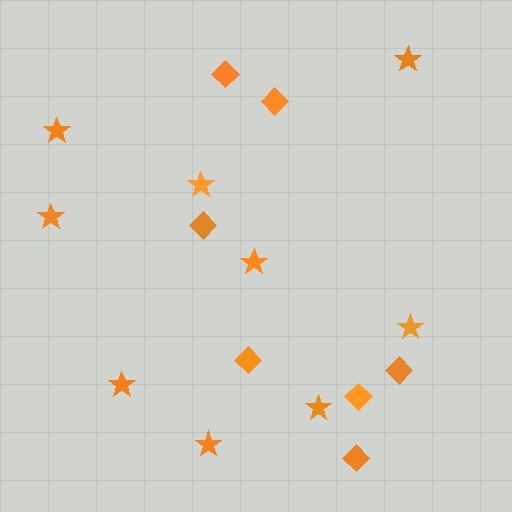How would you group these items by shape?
There are 2 groups: one group of stars (9) and one group of diamonds (7).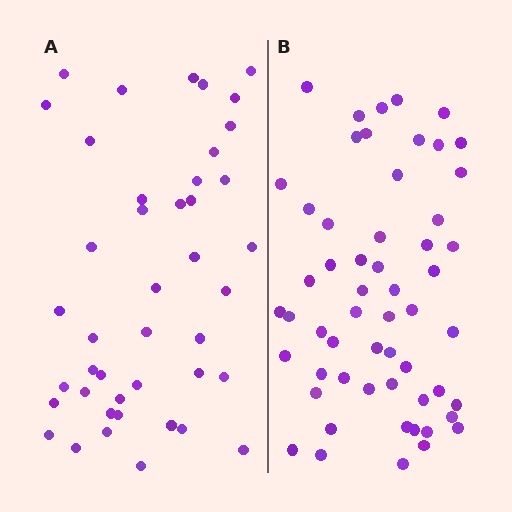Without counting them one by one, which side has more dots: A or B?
Region B (the right region) has more dots.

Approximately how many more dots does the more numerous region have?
Region B has approximately 15 more dots than region A.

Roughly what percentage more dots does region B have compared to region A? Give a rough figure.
About 30% more.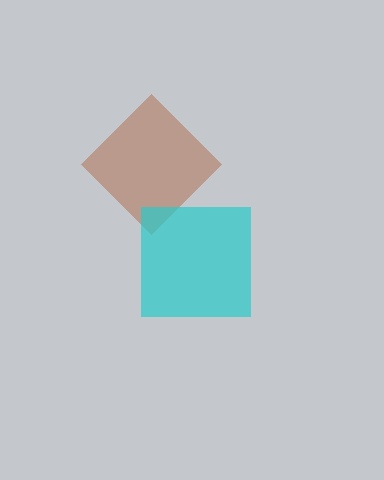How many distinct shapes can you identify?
There are 2 distinct shapes: a brown diamond, a cyan square.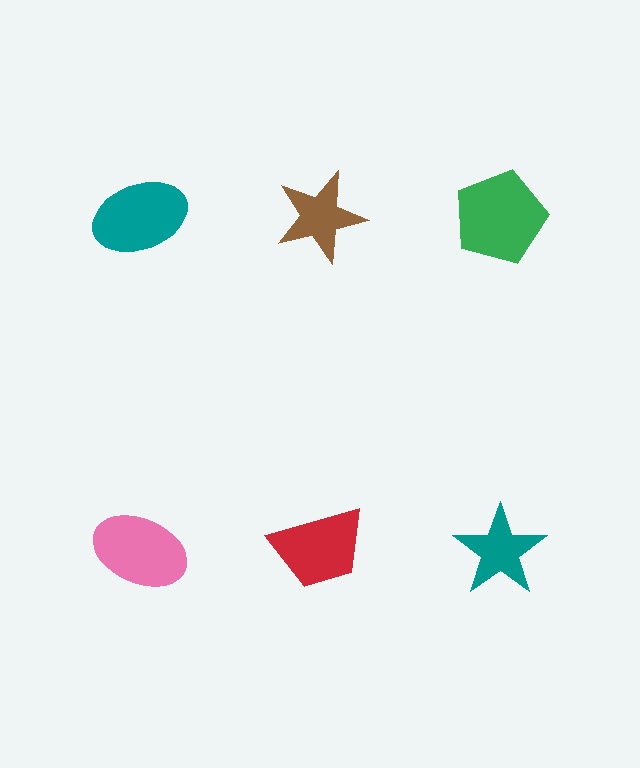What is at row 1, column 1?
A teal ellipse.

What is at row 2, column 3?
A teal star.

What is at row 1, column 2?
A brown star.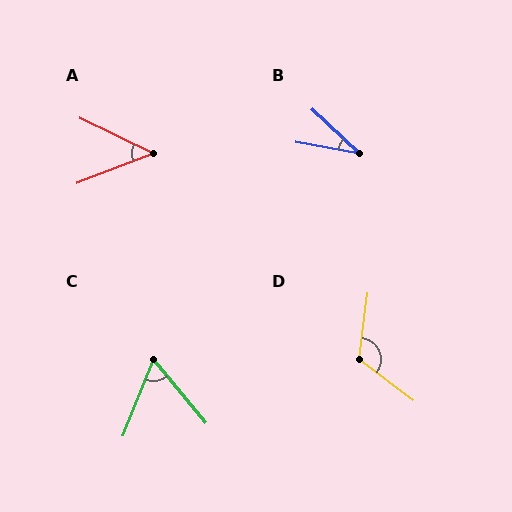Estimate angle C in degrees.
Approximately 61 degrees.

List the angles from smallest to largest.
B (33°), A (47°), C (61°), D (120°).